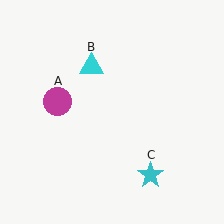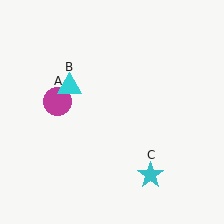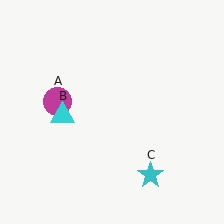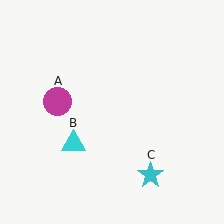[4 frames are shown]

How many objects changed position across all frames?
1 object changed position: cyan triangle (object B).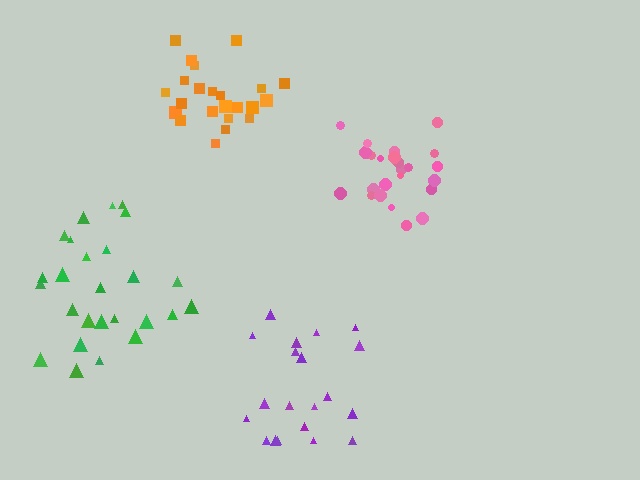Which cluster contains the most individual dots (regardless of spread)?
Green (26).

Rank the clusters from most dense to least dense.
pink, orange, purple, green.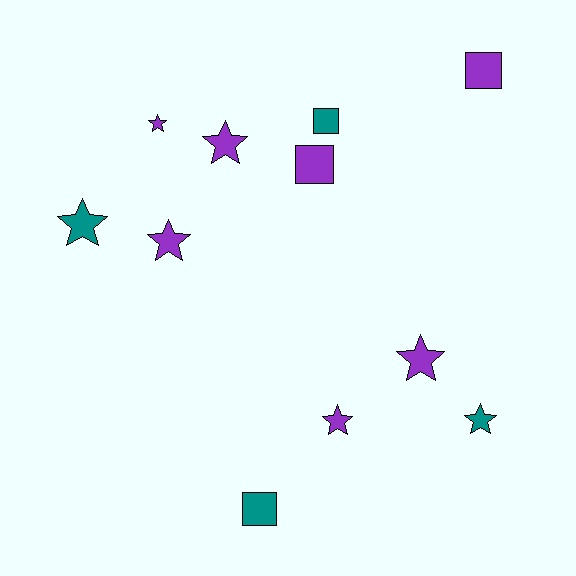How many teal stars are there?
There are 2 teal stars.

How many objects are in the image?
There are 11 objects.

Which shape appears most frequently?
Star, with 7 objects.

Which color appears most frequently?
Purple, with 7 objects.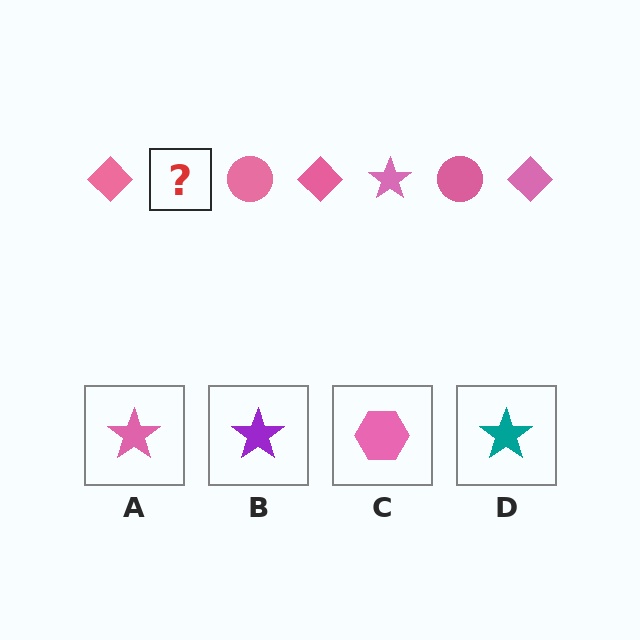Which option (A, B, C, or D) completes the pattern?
A.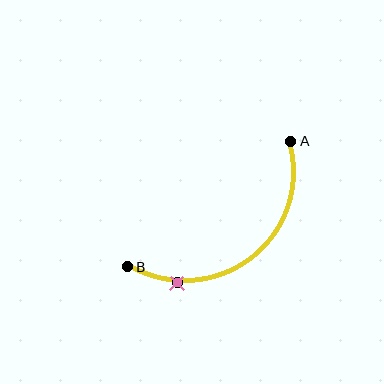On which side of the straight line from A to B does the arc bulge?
The arc bulges below and to the right of the straight line connecting A and B.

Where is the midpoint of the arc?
The arc midpoint is the point on the curve farthest from the straight line joining A and B. It sits below and to the right of that line.